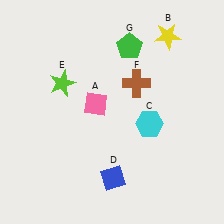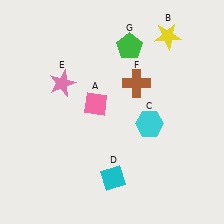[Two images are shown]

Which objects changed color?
D changed from blue to cyan. E changed from lime to pink.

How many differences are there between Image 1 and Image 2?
There are 2 differences between the two images.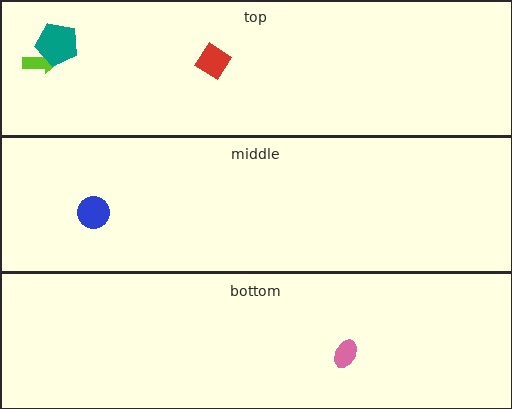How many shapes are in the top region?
3.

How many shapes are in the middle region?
1.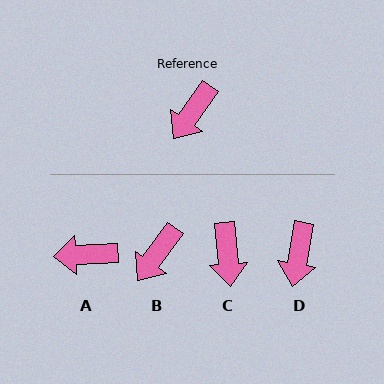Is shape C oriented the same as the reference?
No, it is off by about 41 degrees.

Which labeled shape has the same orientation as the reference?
B.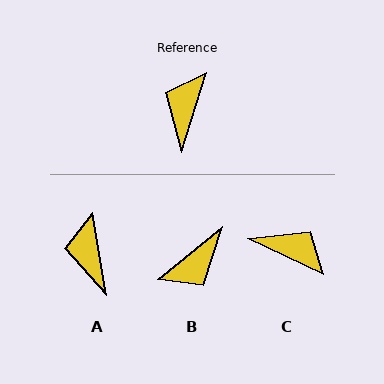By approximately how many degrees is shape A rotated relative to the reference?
Approximately 27 degrees counter-clockwise.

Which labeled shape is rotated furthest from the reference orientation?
B, about 147 degrees away.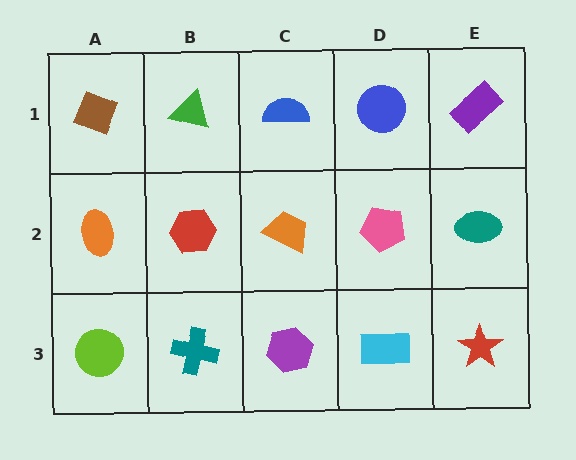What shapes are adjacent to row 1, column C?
An orange trapezoid (row 2, column C), a green triangle (row 1, column B), a blue circle (row 1, column D).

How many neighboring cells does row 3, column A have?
2.